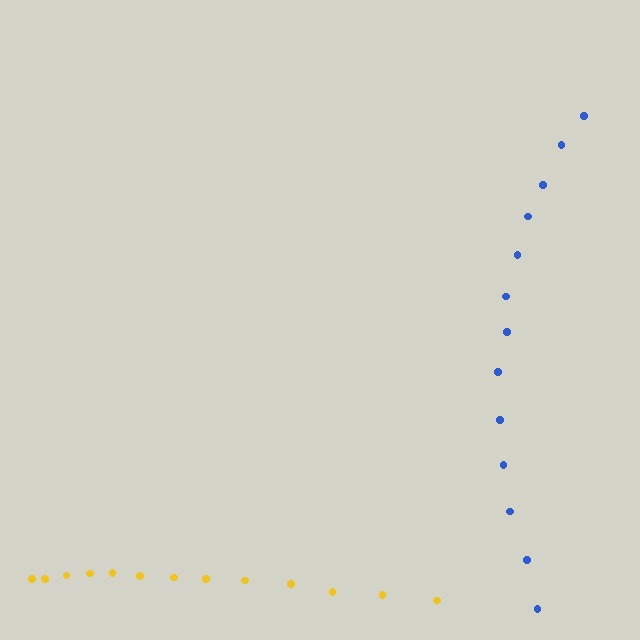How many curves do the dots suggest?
There are 2 distinct paths.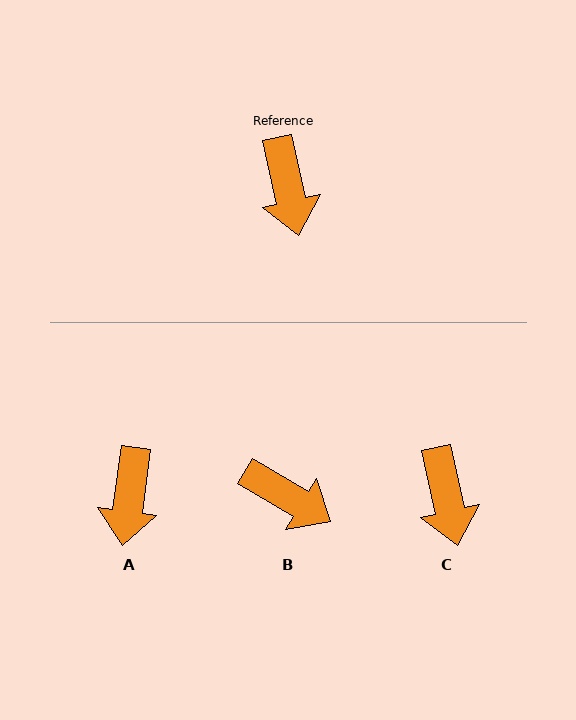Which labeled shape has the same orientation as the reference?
C.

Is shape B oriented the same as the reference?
No, it is off by about 47 degrees.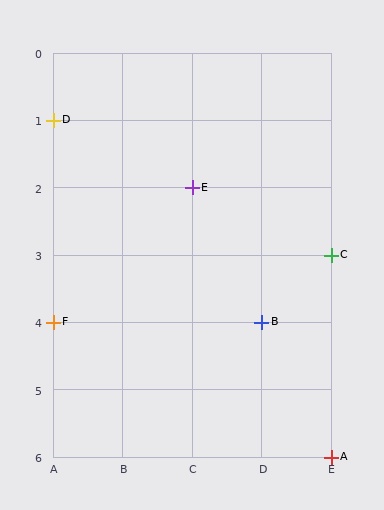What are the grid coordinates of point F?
Point F is at grid coordinates (A, 4).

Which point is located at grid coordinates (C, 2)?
Point E is at (C, 2).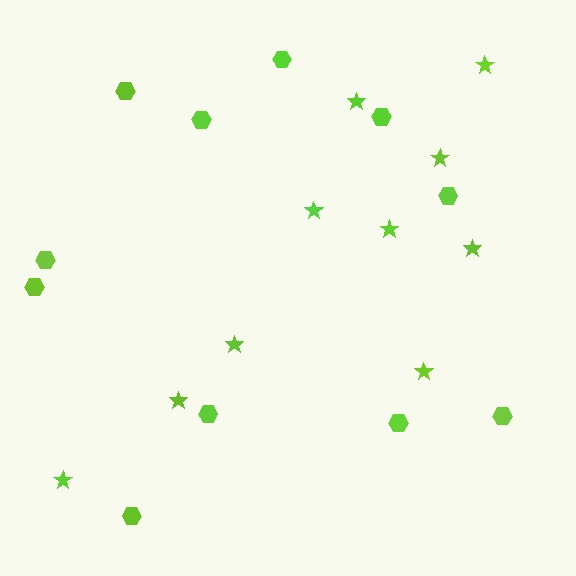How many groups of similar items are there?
There are 2 groups: one group of hexagons (11) and one group of stars (10).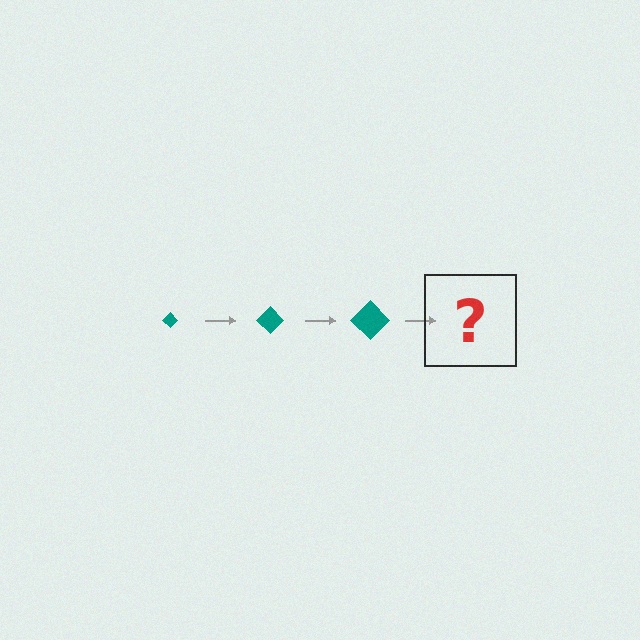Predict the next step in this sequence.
The next step is a teal diamond, larger than the previous one.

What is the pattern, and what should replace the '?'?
The pattern is that the diamond gets progressively larger each step. The '?' should be a teal diamond, larger than the previous one.